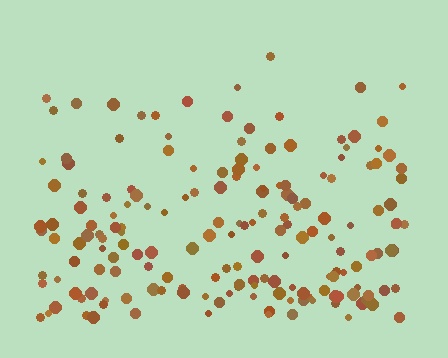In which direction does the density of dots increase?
From top to bottom, with the bottom side densest.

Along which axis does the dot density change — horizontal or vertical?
Vertical.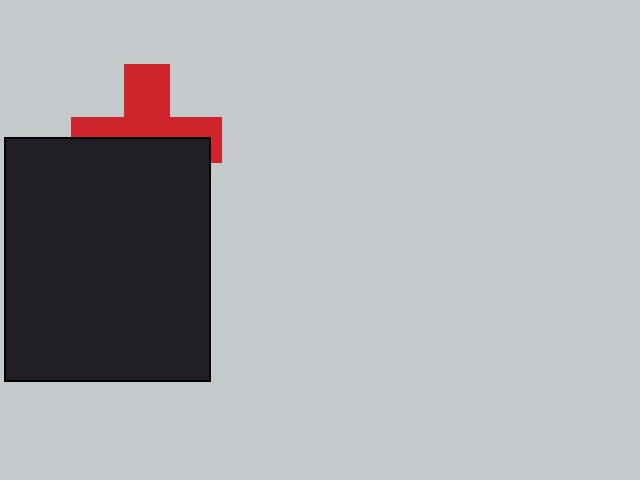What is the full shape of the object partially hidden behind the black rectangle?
The partially hidden object is a red cross.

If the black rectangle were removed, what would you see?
You would see the complete red cross.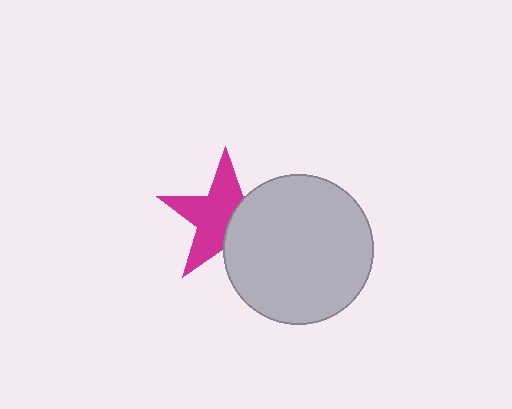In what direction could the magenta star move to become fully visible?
The magenta star could move left. That would shift it out from behind the light gray circle entirely.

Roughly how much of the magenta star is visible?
About half of it is visible (roughly 61%).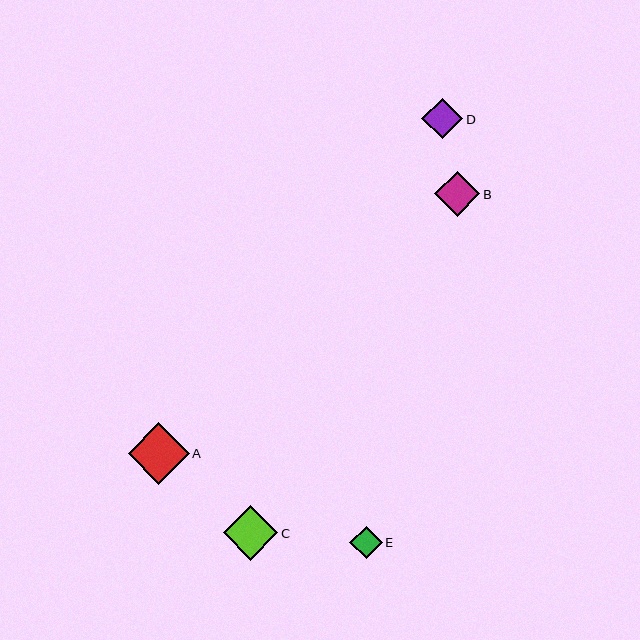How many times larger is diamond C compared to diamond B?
Diamond C is approximately 1.2 times the size of diamond B.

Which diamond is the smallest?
Diamond E is the smallest with a size of approximately 33 pixels.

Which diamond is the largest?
Diamond A is the largest with a size of approximately 61 pixels.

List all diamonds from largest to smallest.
From largest to smallest: A, C, B, D, E.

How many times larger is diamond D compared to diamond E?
Diamond D is approximately 1.2 times the size of diamond E.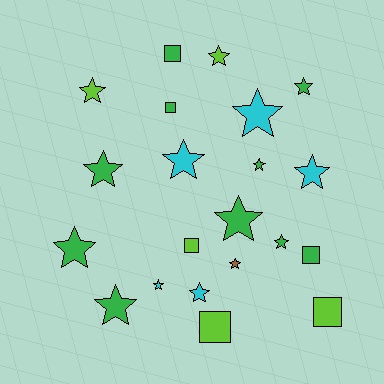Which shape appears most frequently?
Star, with 15 objects.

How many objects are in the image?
There are 21 objects.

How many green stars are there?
There are 7 green stars.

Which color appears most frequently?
Green, with 10 objects.